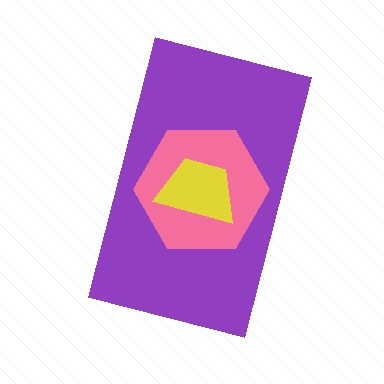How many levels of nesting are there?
3.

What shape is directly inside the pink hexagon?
The yellow trapezoid.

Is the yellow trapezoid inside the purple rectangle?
Yes.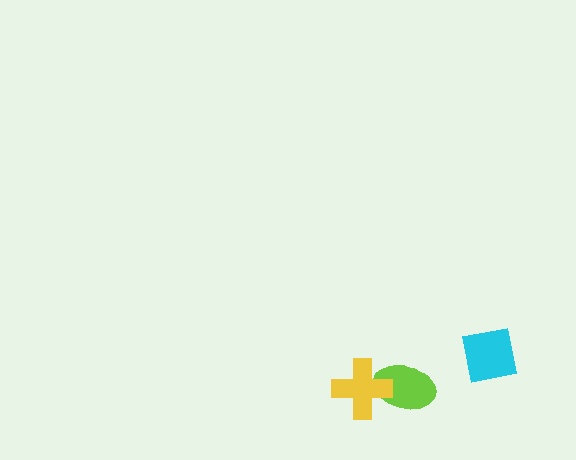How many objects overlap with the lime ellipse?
1 object overlaps with the lime ellipse.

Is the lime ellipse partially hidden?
Yes, it is partially covered by another shape.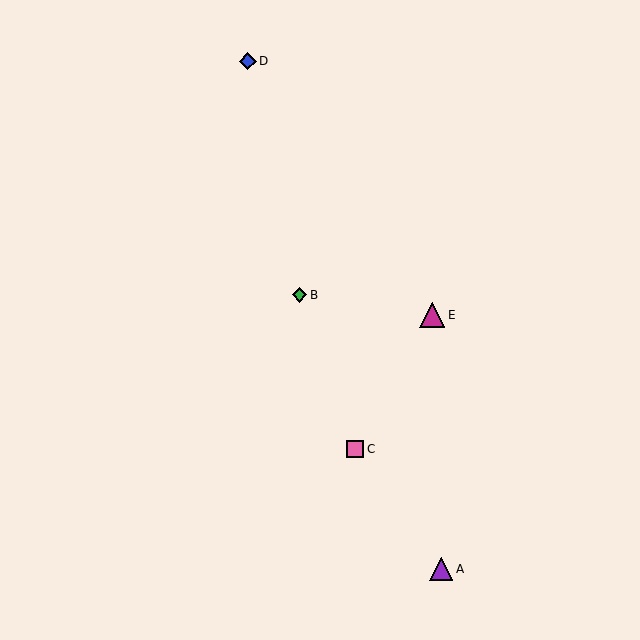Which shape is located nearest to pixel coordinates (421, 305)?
The magenta triangle (labeled E) at (432, 315) is nearest to that location.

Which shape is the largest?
The magenta triangle (labeled E) is the largest.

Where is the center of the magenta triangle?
The center of the magenta triangle is at (432, 315).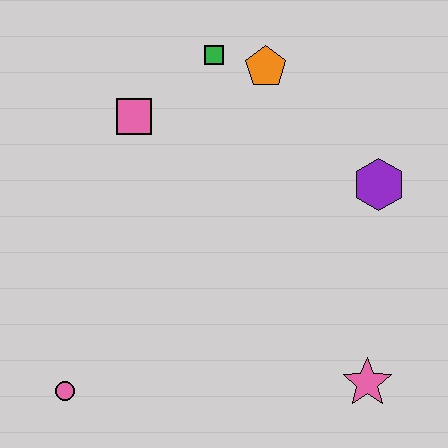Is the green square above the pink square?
Yes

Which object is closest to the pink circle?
The pink square is closest to the pink circle.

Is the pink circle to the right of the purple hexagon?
No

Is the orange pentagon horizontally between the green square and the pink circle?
No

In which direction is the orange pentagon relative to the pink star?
The orange pentagon is above the pink star.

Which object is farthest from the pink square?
The pink star is farthest from the pink square.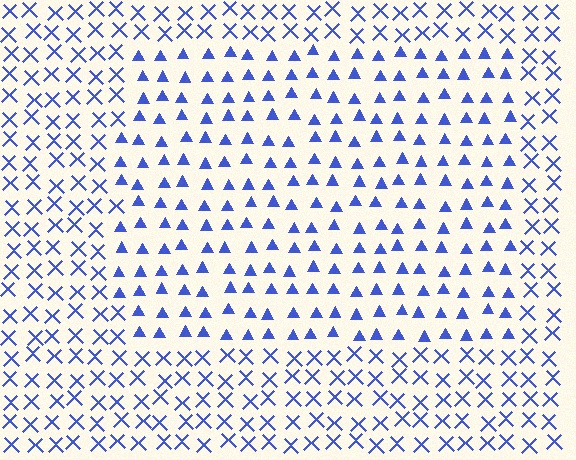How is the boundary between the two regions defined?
The boundary is defined by a change in element shape: triangles inside vs. X marks outside. All elements share the same color and spacing.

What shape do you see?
I see a rectangle.